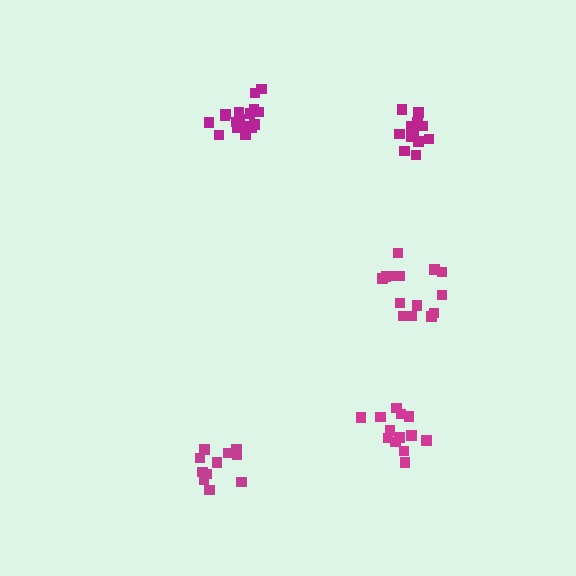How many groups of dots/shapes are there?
There are 5 groups.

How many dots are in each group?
Group 1: 14 dots, Group 2: 11 dots, Group 3: 17 dots, Group 4: 12 dots, Group 5: 13 dots (67 total).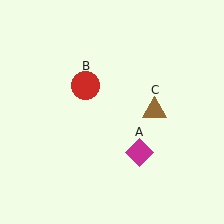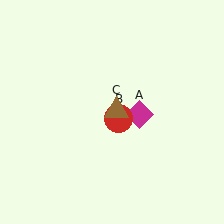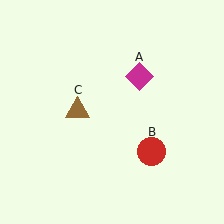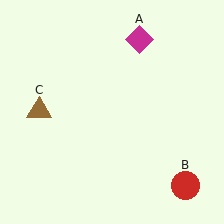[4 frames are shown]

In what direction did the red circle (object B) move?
The red circle (object B) moved down and to the right.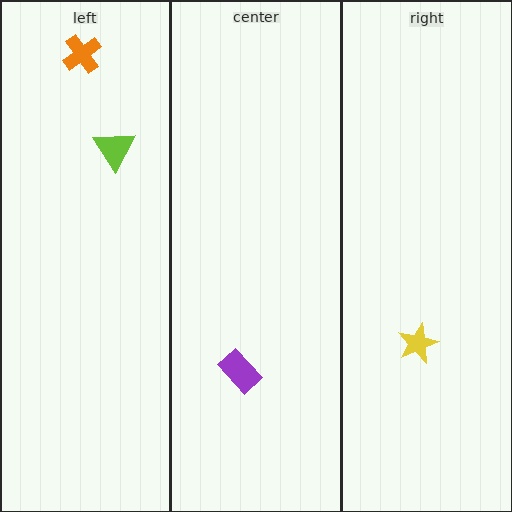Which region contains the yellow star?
The right region.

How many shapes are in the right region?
1.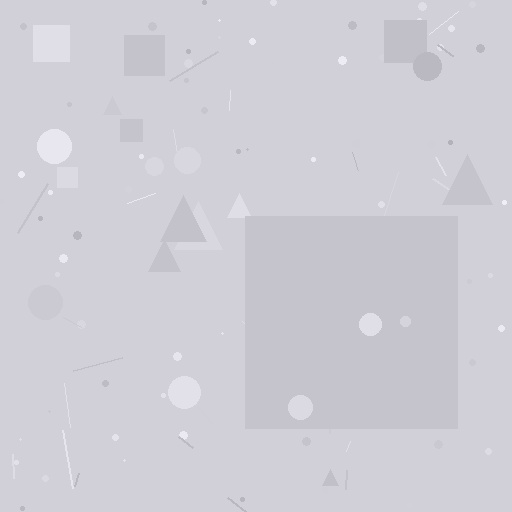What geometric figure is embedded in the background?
A square is embedded in the background.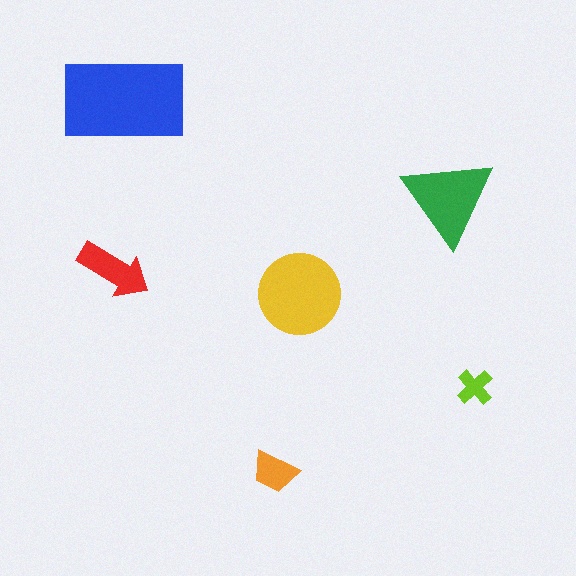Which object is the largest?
The blue rectangle.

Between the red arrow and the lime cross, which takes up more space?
The red arrow.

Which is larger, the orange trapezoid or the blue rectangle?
The blue rectangle.